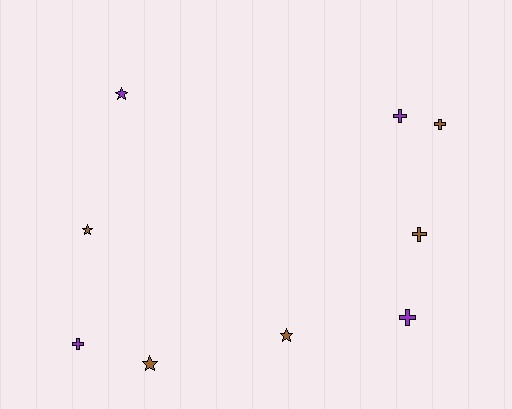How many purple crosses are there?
There are 3 purple crosses.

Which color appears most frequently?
Brown, with 5 objects.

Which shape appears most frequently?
Cross, with 5 objects.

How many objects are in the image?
There are 9 objects.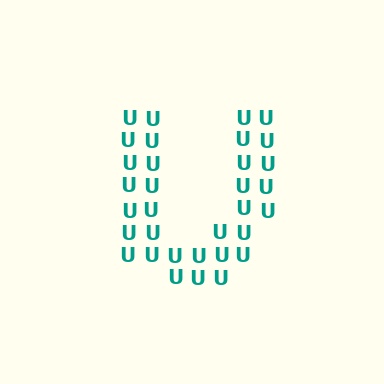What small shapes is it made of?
It is made of small letter U's.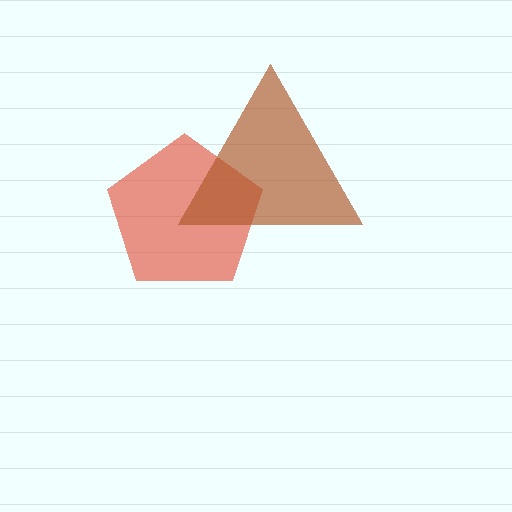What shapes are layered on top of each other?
The layered shapes are: a red pentagon, a brown triangle.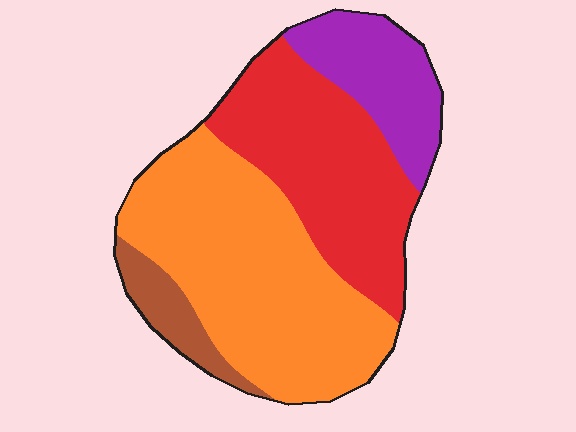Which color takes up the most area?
Orange, at roughly 45%.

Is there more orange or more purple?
Orange.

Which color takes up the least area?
Brown, at roughly 5%.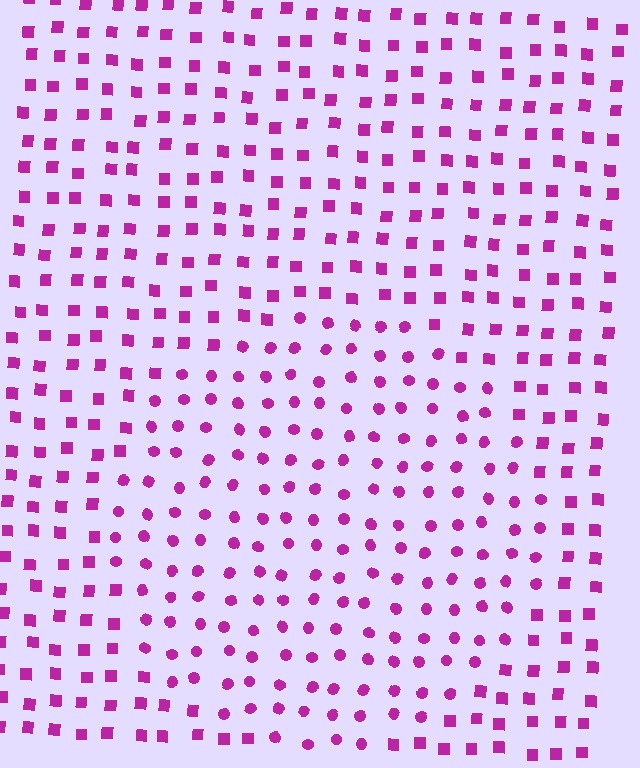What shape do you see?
I see a circle.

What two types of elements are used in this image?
The image uses circles inside the circle region and squares outside it.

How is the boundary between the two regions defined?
The boundary is defined by a change in element shape: circles inside vs. squares outside. All elements share the same color and spacing.